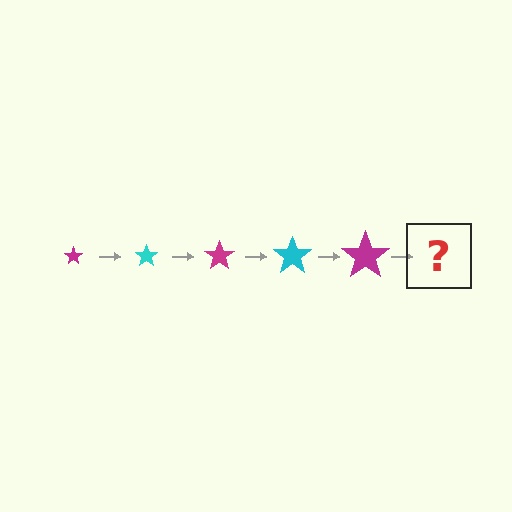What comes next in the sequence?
The next element should be a cyan star, larger than the previous one.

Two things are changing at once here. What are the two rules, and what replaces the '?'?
The two rules are that the star grows larger each step and the color cycles through magenta and cyan. The '?' should be a cyan star, larger than the previous one.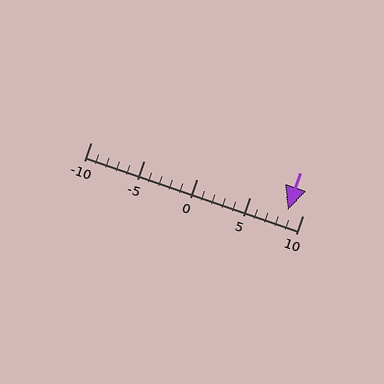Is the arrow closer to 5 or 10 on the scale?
The arrow is closer to 10.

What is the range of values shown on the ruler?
The ruler shows values from -10 to 10.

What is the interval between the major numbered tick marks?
The major tick marks are spaced 5 units apart.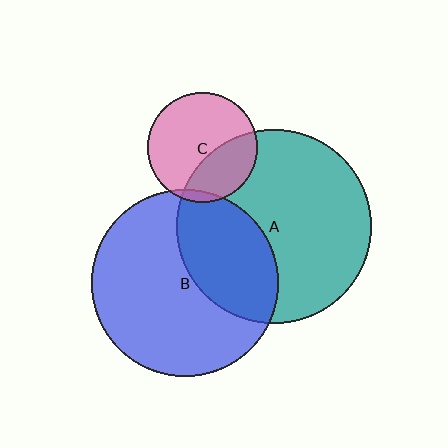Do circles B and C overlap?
Yes.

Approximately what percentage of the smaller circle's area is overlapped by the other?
Approximately 5%.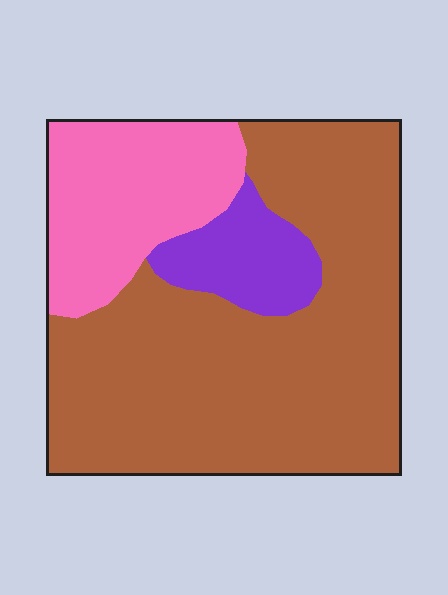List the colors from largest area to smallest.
From largest to smallest: brown, pink, purple.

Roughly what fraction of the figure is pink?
Pink takes up about one quarter (1/4) of the figure.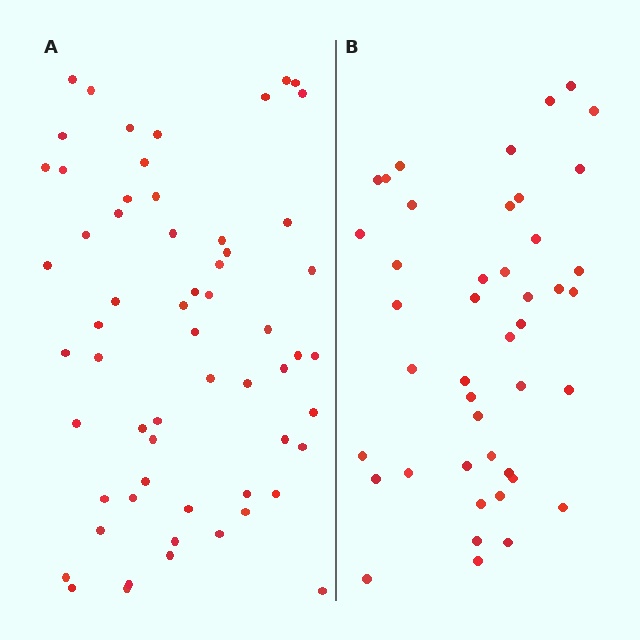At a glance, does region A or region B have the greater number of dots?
Region A (the left region) has more dots.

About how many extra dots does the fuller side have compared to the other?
Region A has approximately 15 more dots than region B.